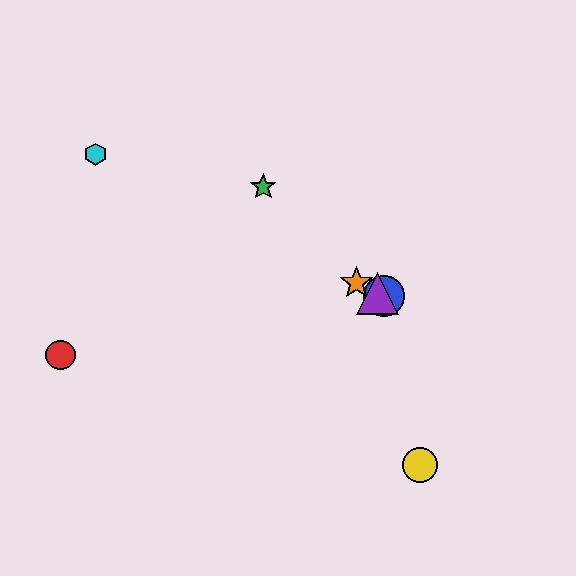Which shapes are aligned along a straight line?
The blue circle, the purple triangle, the orange star, the cyan hexagon are aligned along a straight line.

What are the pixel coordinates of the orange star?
The orange star is at (357, 283).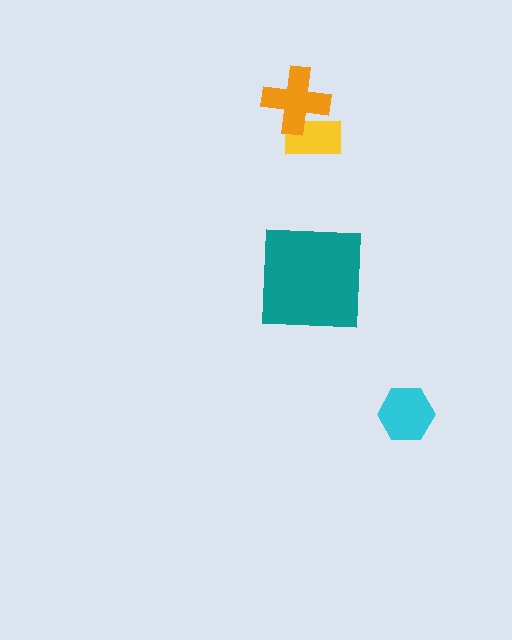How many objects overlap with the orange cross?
1 object overlaps with the orange cross.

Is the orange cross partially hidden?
No, no other shape covers it.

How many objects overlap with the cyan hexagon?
0 objects overlap with the cyan hexagon.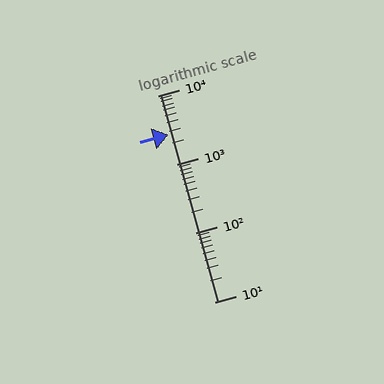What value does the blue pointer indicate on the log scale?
The pointer indicates approximately 2700.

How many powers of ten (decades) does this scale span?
The scale spans 3 decades, from 10 to 10000.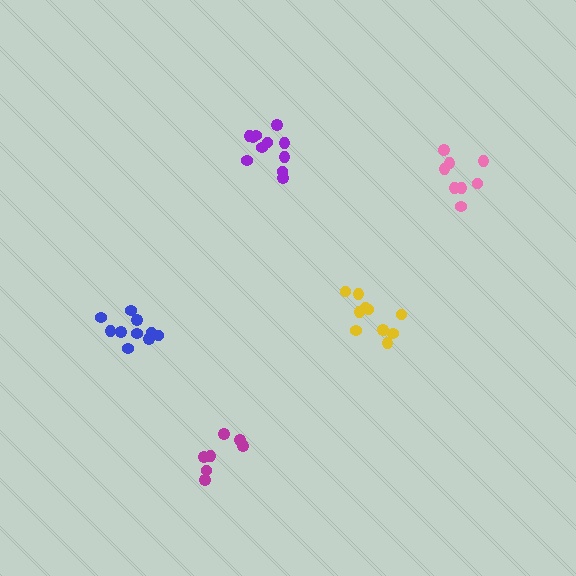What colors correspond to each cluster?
The clusters are colored: blue, yellow, purple, pink, magenta.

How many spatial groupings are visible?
There are 5 spatial groupings.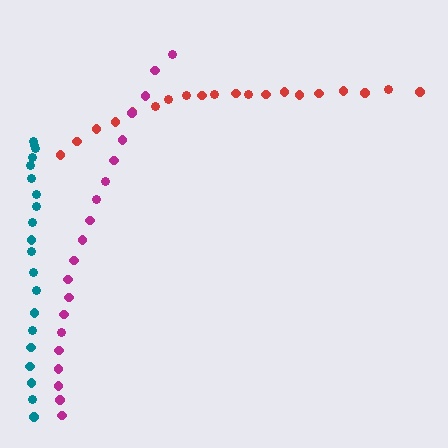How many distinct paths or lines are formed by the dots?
There are 3 distinct paths.